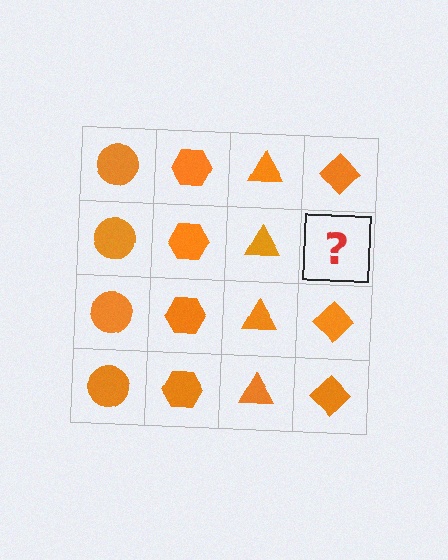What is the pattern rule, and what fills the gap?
The rule is that each column has a consistent shape. The gap should be filled with an orange diamond.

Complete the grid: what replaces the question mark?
The question mark should be replaced with an orange diamond.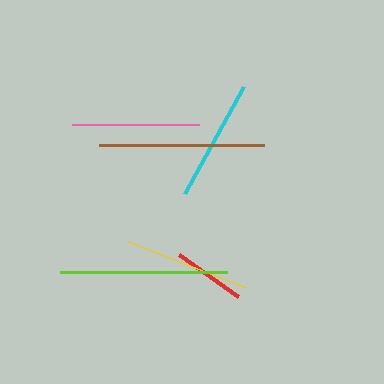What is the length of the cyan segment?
The cyan segment is approximately 121 pixels long.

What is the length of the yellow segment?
The yellow segment is approximately 127 pixels long.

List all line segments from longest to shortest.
From longest to shortest: lime, brown, pink, yellow, cyan, red.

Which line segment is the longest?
The lime line is the longest at approximately 166 pixels.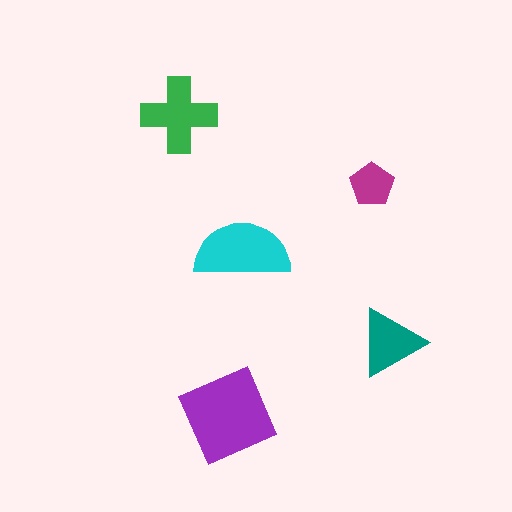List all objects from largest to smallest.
The purple square, the cyan semicircle, the green cross, the teal triangle, the magenta pentagon.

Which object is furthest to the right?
The teal triangle is rightmost.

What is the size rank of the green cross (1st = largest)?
3rd.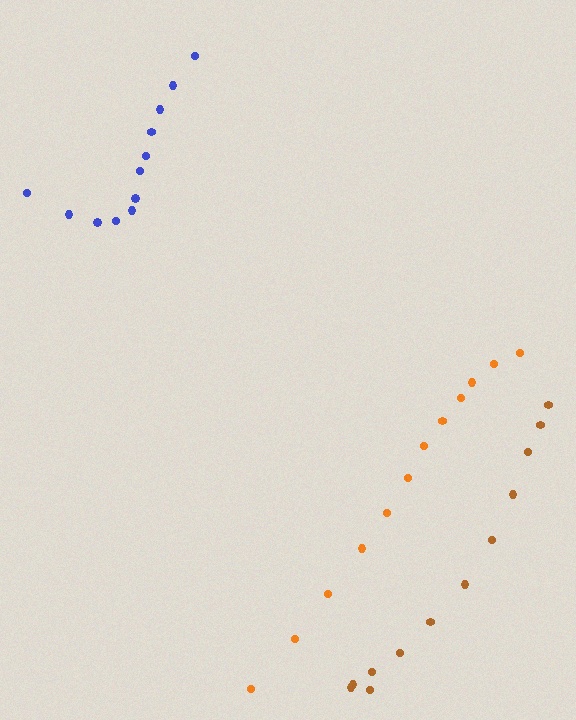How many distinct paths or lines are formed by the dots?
There are 3 distinct paths.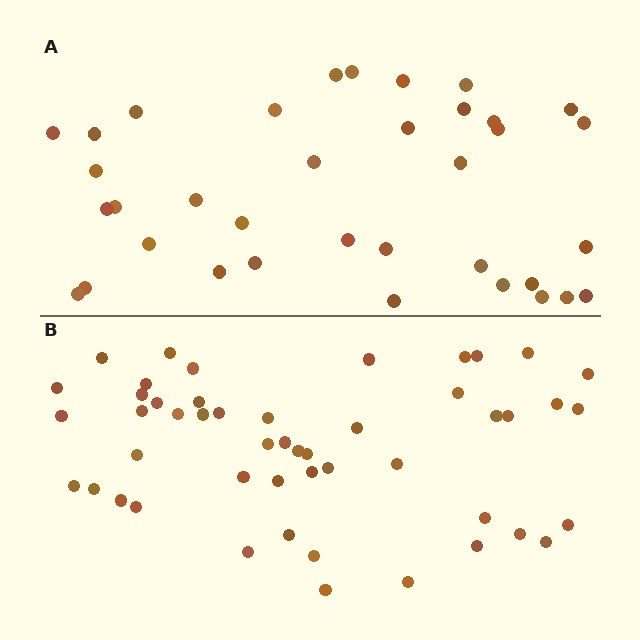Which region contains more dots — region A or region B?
Region B (the bottom region) has more dots.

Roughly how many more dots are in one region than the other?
Region B has approximately 15 more dots than region A.